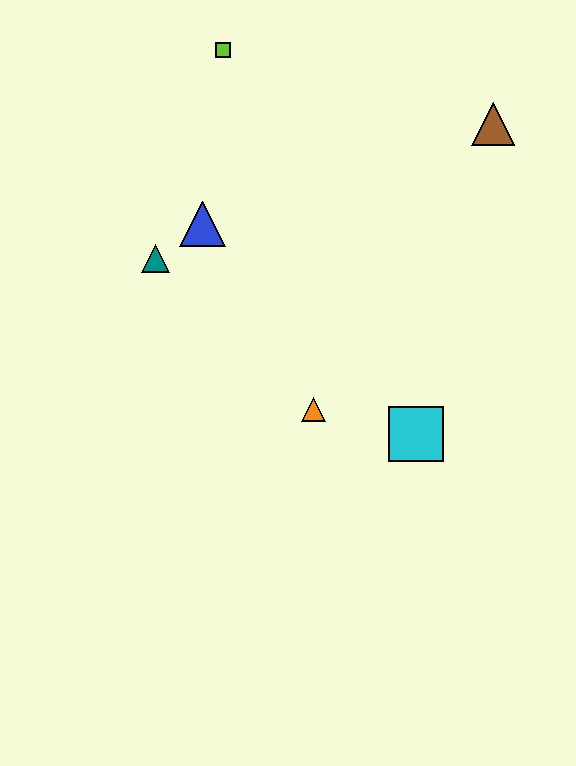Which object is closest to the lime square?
The blue triangle is closest to the lime square.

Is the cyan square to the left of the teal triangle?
No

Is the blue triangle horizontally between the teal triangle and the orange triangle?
Yes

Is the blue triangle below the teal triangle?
No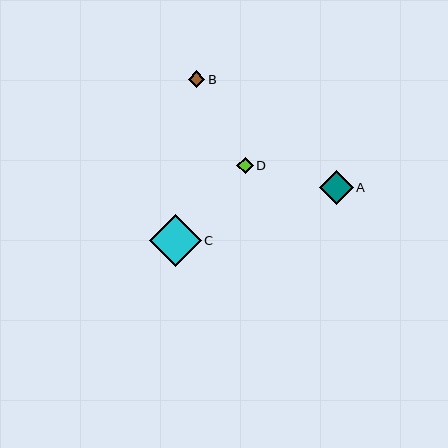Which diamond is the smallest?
Diamond B is the smallest with a size of approximately 16 pixels.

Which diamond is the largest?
Diamond C is the largest with a size of approximately 51 pixels.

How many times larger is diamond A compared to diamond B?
Diamond A is approximately 2.1 times the size of diamond B.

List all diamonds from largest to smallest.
From largest to smallest: C, A, D, B.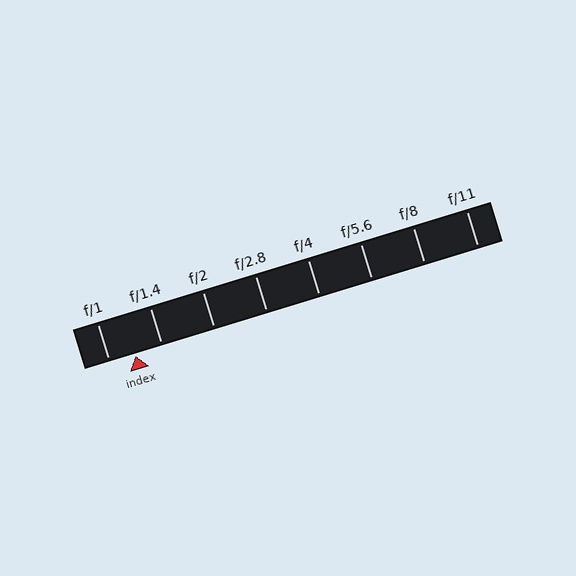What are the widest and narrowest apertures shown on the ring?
The widest aperture shown is f/1 and the narrowest is f/11.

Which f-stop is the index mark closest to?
The index mark is closest to f/1.4.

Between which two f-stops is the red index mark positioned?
The index mark is between f/1 and f/1.4.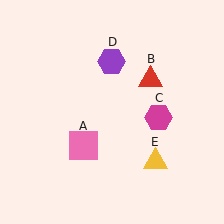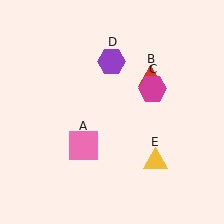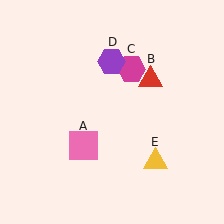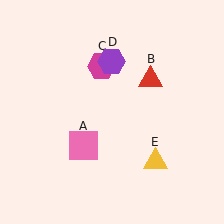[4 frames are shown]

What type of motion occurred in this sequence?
The magenta hexagon (object C) rotated counterclockwise around the center of the scene.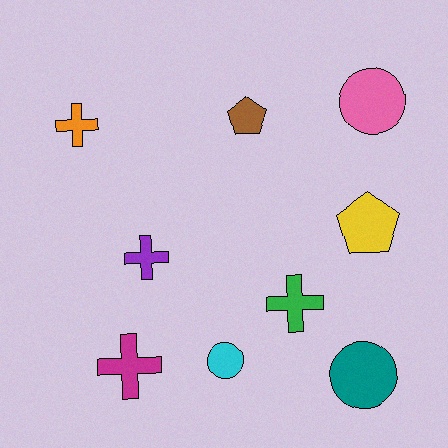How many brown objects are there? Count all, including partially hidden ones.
There is 1 brown object.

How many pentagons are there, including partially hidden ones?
There are 2 pentagons.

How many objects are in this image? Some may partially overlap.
There are 9 objects.